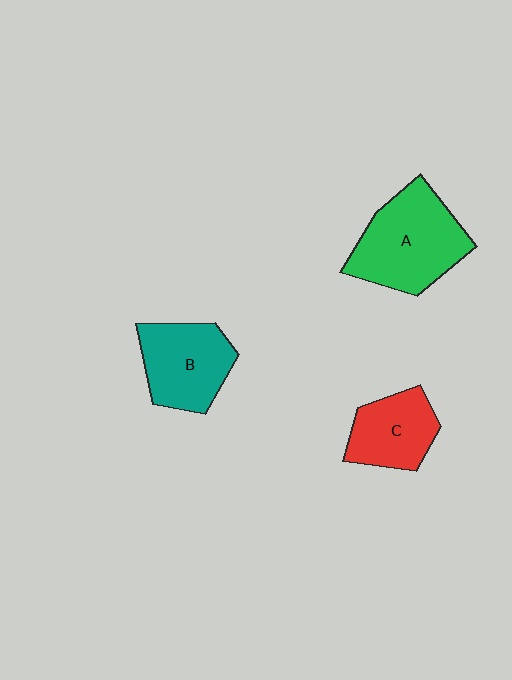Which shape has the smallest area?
Shape C (red).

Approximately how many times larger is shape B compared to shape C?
Approximately 1.2 times.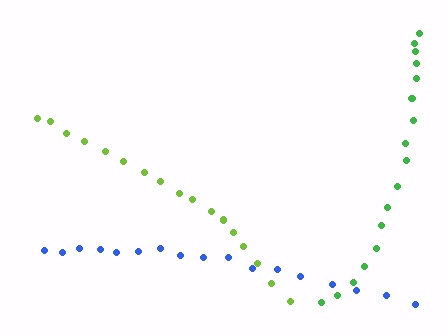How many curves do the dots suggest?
There are 3 distinct paths.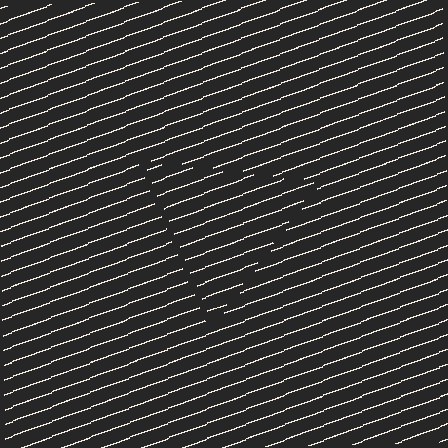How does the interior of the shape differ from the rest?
The interior of the shape contains the same grating, shifted by half a period — the contour is defined by the phase discontinuity where line-ends from the inner and outer gratings abut.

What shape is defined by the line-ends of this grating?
An illusory triangle. The interior of the shape contains the same grating, shifted by half a period — the contour is defined by the phase discontinuity where line-ends from the inner and outer gratings abut.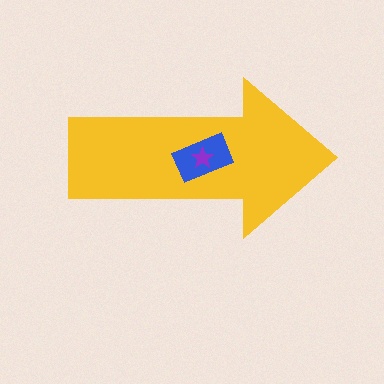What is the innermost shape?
The purple star.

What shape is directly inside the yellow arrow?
The blue rectangle.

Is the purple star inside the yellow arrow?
Yes.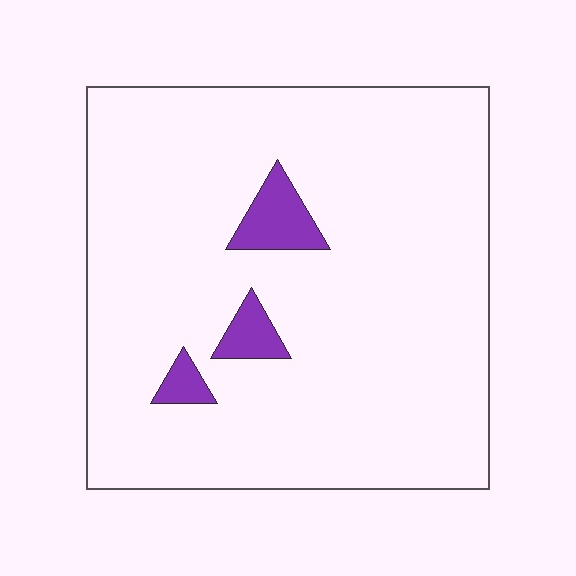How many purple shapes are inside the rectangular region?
3.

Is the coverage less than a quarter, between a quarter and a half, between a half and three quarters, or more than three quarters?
Less than a quarter.